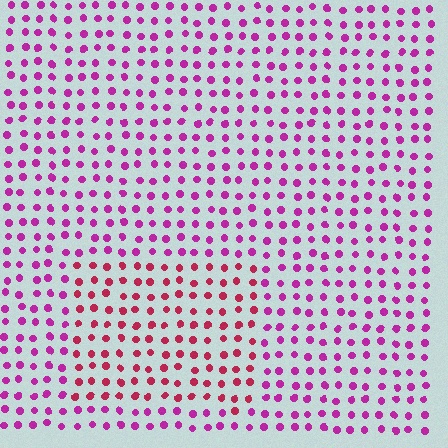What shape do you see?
I see a rectangle.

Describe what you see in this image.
The image is filled with small magenta elements in a uniform arrangement. A rectangle-shaped region is visible where the elements are tinted to a slightly different hue, forming a subtle color boundary.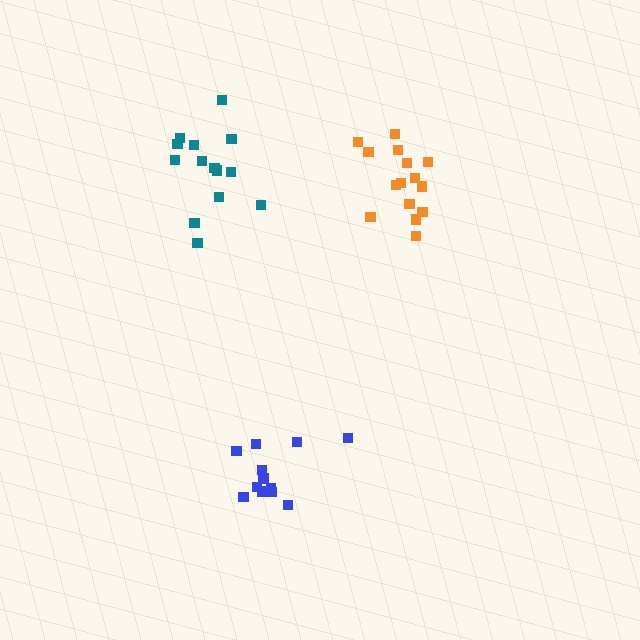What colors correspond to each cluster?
The clusters are colored: teal, orange, blue.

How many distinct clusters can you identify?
There are 3 distinct clusters.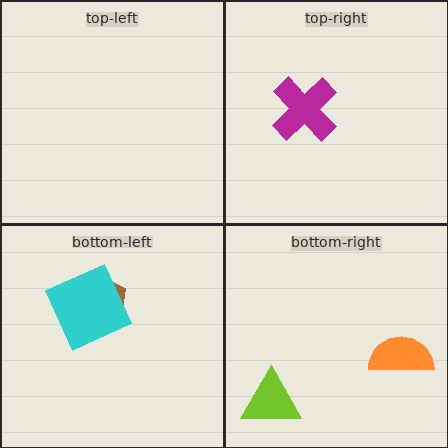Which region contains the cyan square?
The bottom-left region.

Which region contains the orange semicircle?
The bottom-right region.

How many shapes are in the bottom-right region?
2.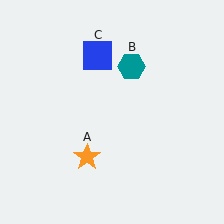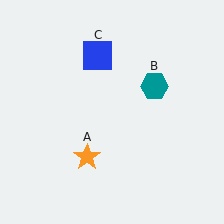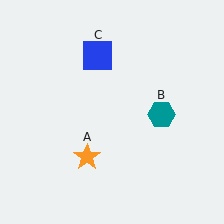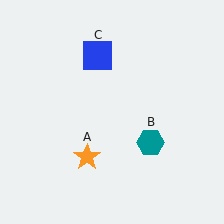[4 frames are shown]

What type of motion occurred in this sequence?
The teal hexagon (object B) rotated clockwise around the center of the scene.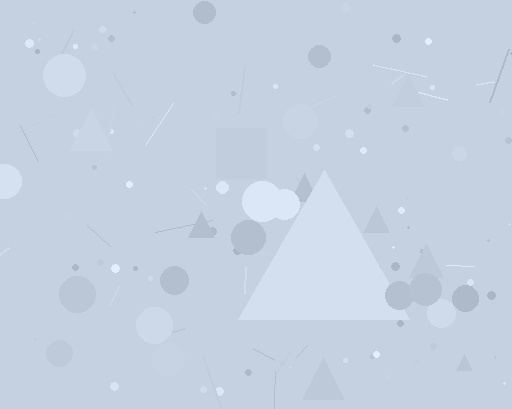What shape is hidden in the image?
A triangle is hidden in the image.